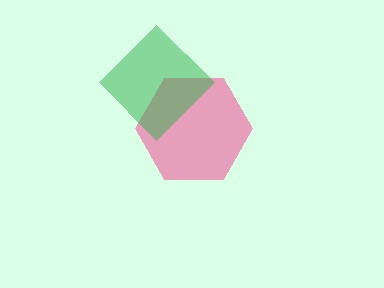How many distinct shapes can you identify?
There are 2 distinct shapes: a pink hexagon, a green diamond.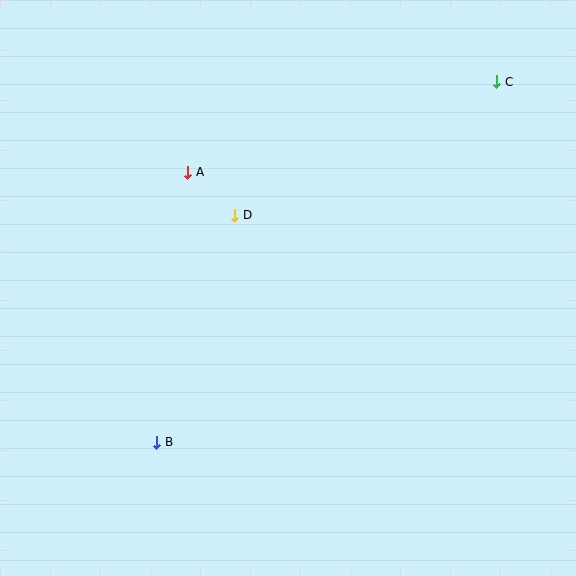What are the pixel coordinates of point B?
Point B is at (157, 442).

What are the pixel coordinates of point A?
Point A is at (188, 172).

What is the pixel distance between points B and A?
The distance between B and A is 272 pixels.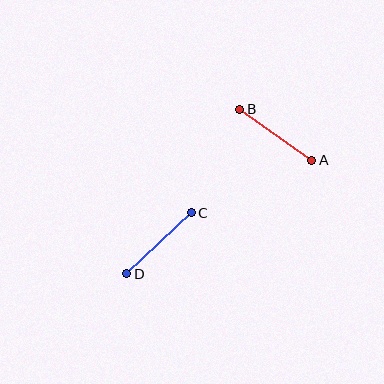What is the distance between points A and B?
The distance is approximately 88 pixels.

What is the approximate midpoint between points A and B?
The midpoint is at approximately (276, 135) pixels.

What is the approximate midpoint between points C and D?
The midpoint is at approximately (159, 243) pixels.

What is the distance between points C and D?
The distance is approximately 89 pixels.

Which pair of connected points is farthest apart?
Points C and D are farthest apart.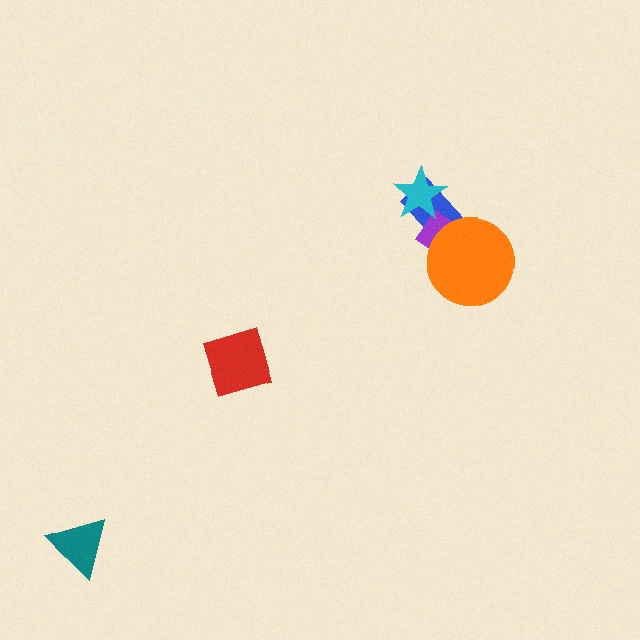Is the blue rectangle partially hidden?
Yes, it is partially covered by another shape.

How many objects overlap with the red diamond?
0 objects overlap with the red diamond.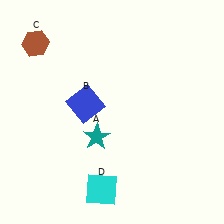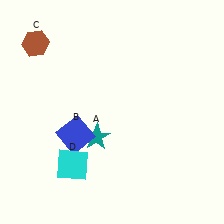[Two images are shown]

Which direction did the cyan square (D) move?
The cyan square (D) moved left.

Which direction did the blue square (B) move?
The blue square (B) moved down.